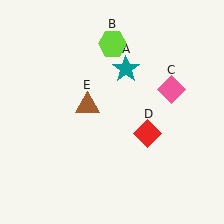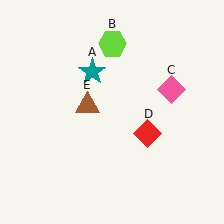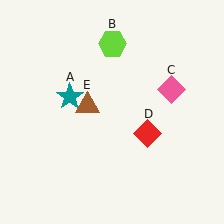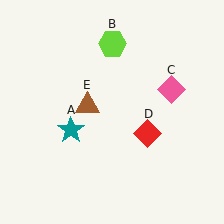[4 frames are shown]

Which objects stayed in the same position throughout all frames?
Lime hexagon (object B) and pink diamond (object C) and red diamond (object D) and brown triangle (object E) remained stationary.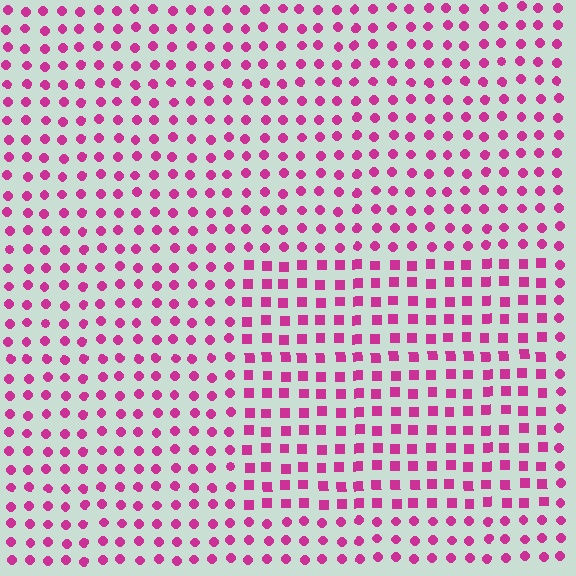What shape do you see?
I see a rectangle.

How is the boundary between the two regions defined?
The boundary is defined by a change in element shape: squares inside vs. circles outside. All elements share the same color and spacing.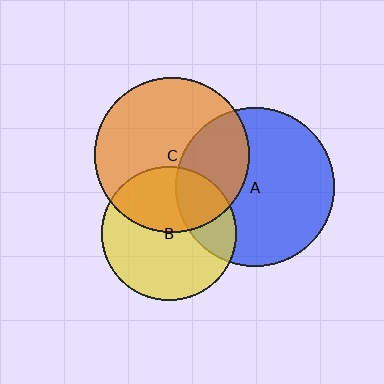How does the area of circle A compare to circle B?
Approximately 1.4 times.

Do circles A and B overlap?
Yes.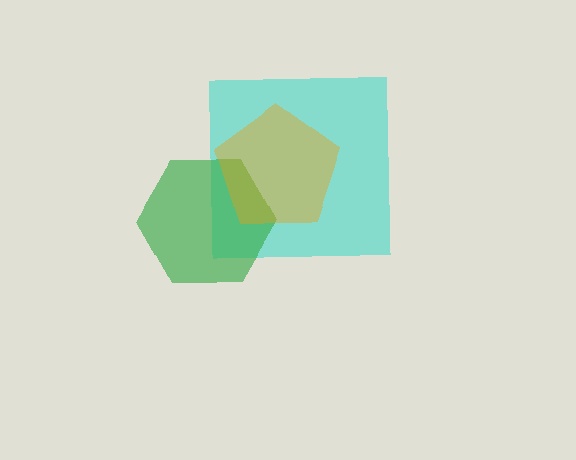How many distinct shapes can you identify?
There are 3 distinct shapes: a cyan square, a green hexagon, an orange pentagon.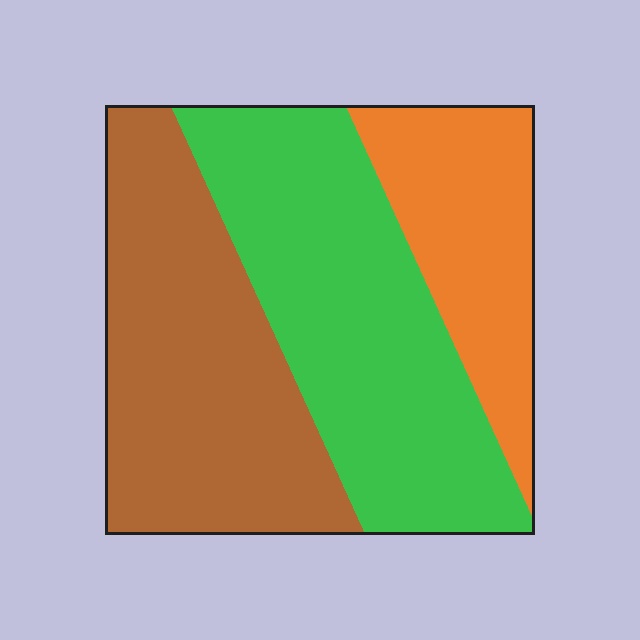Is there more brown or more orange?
Brown.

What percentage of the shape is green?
Green covers 41% of the shape.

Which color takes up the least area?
Orange, at roughly 20%.